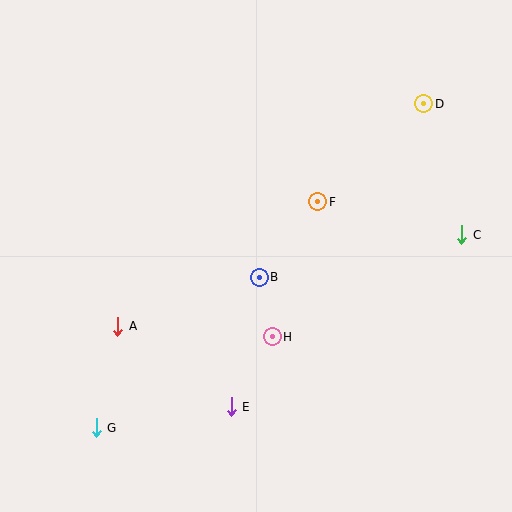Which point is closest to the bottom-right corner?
Point C is closest to the bottom-right corner.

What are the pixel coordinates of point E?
Point E is at (231, 407).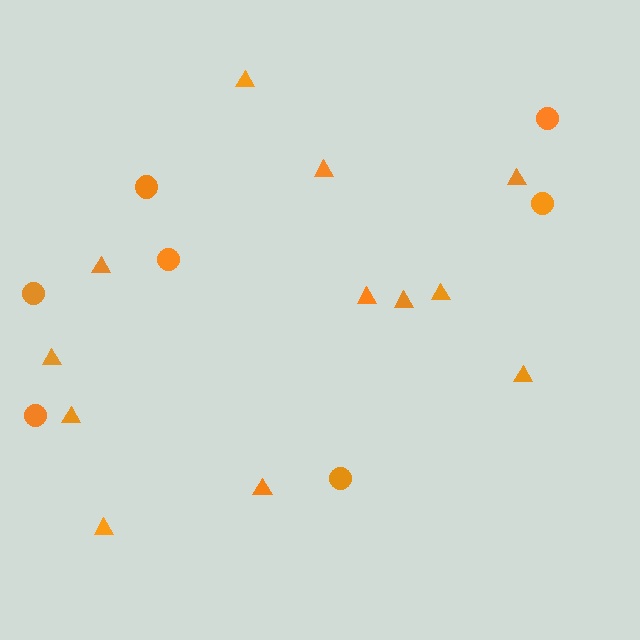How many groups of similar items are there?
There are 2 groups: one group of circles (7) and one group of triangles (12).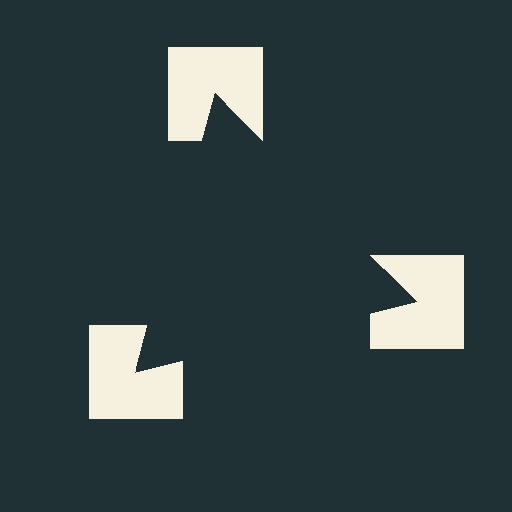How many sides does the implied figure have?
3 sides.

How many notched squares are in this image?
There are 3 — one at each vertex of the illusory triangle.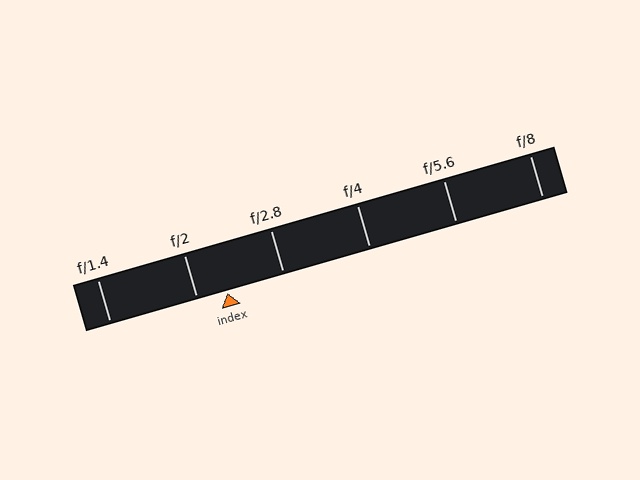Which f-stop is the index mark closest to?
The index mark is closest to f/2.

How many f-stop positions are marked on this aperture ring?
There are 6 f-stop positions marked.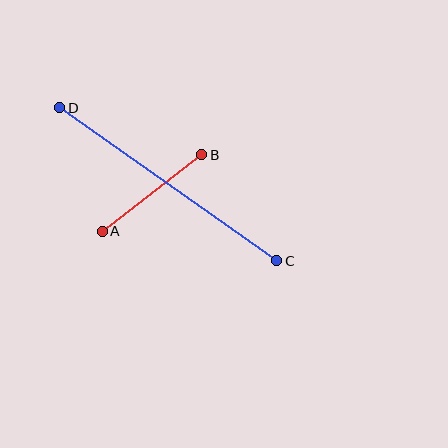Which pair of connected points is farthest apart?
Points C and D are farthest apart.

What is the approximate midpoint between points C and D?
The midpoint is at approximately (168, 184) pixels.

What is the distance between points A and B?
The distance is approximately 126 pixels.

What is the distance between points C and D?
The distance is approximately 265 pixels.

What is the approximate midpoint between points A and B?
The midpoint is at approximately (152, 193) pixels.